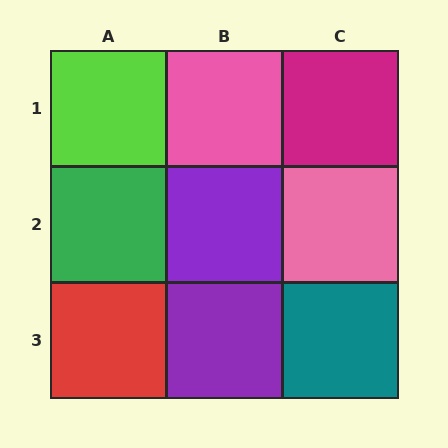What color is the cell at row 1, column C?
Magenta.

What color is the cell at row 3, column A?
Red.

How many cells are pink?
2 cells are pink.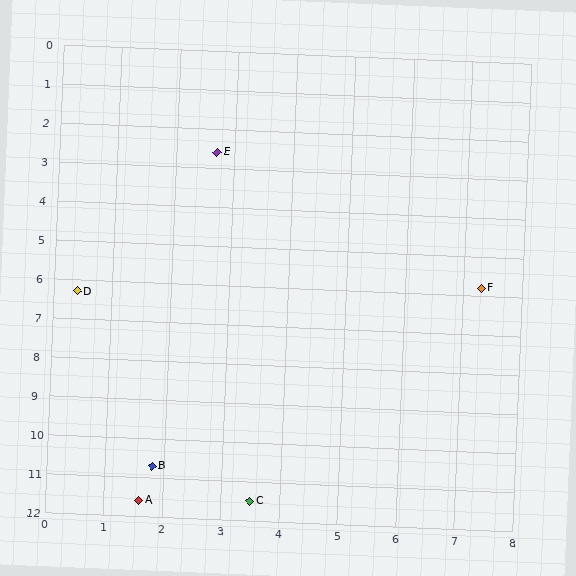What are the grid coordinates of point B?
Point B is at approximately (1.8, 10.7).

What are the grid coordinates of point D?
Point D is at approximately (0.4, 6.3).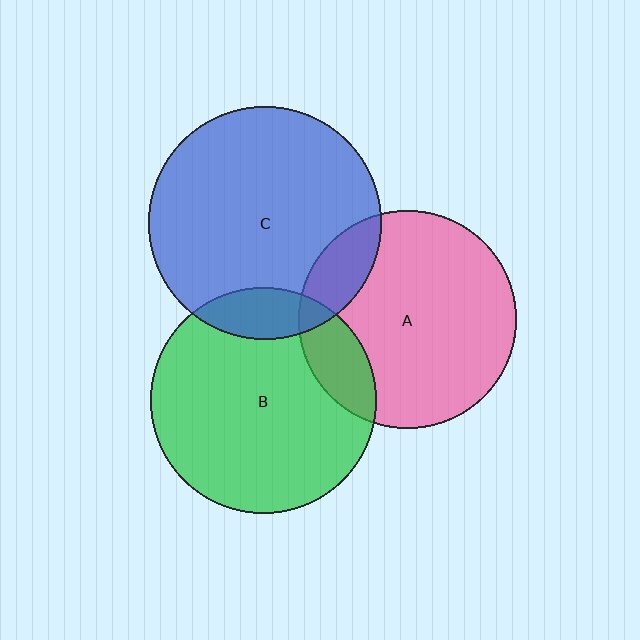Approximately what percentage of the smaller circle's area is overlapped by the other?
Approximately 15%.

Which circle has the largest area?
Circle C (blue).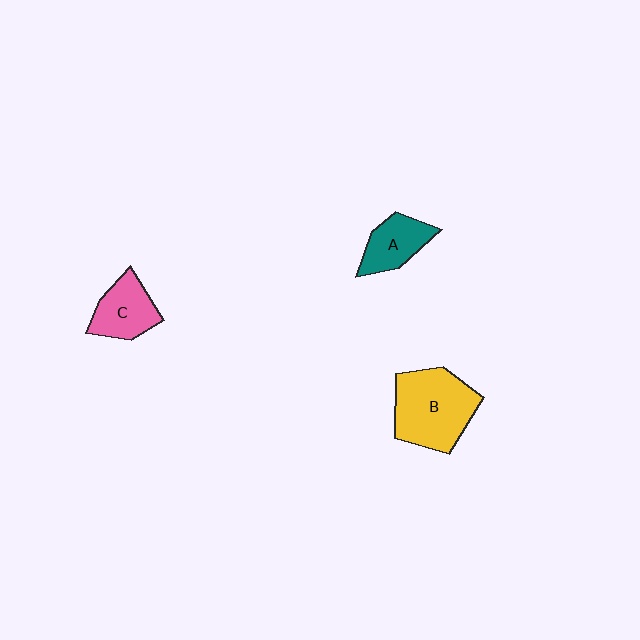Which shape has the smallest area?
Shape A (teal).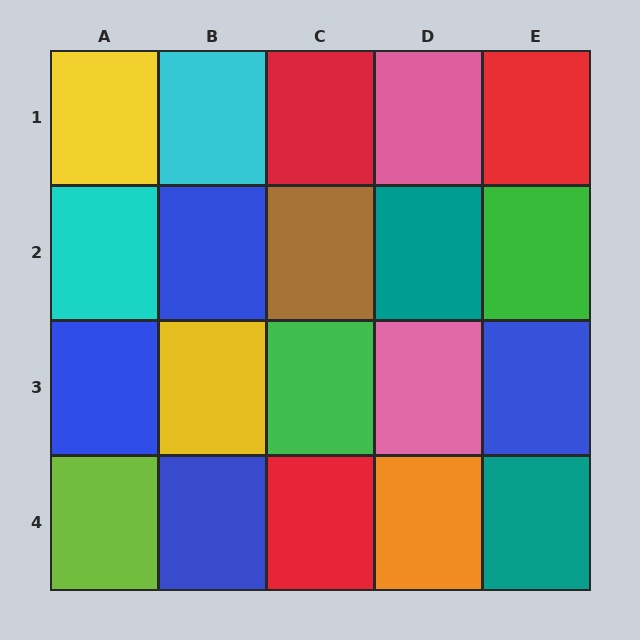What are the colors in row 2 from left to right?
Cyan, blue, brown, teal, green.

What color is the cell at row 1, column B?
Cyan.